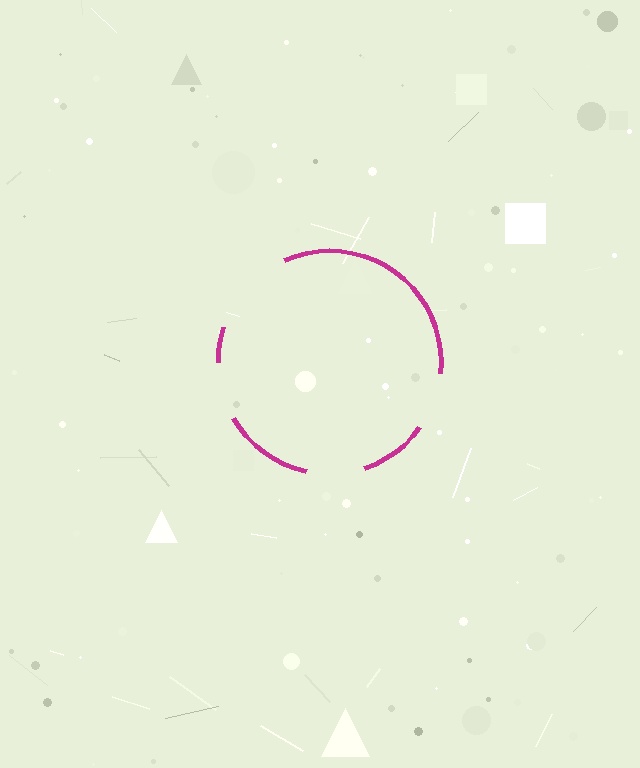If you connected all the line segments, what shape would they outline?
They would outline a circle.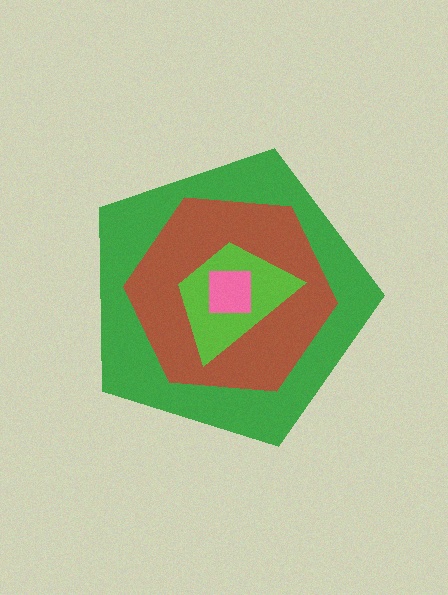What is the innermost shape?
The pink square.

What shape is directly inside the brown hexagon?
The lime trapezoid.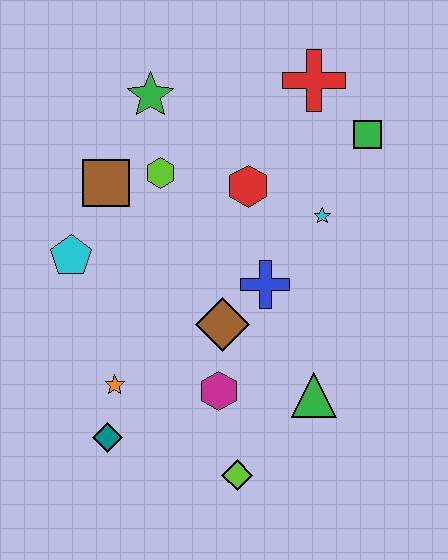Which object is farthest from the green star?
The lime diamond is farthest from the green star.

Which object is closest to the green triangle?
The magenta hexagon is closest to the green triangle.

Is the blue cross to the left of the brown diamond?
No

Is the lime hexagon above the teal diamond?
Yes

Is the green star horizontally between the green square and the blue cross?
No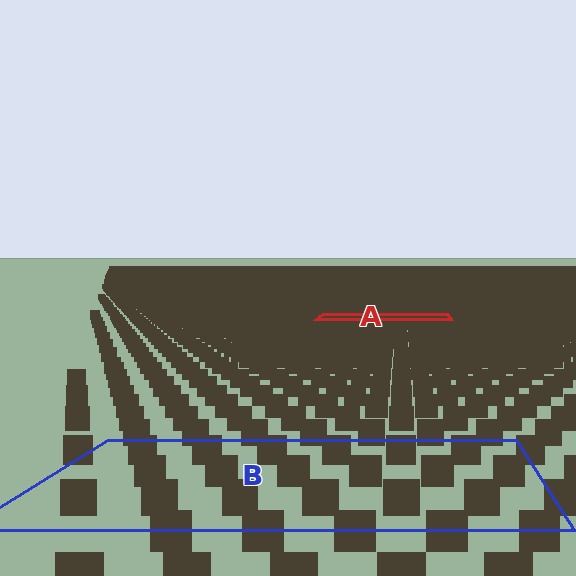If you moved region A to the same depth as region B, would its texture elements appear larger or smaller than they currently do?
They would appear larger. At a closer depth, the same texture elements are projected at a bigger on-screen size.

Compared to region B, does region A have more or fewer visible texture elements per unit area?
Region A has more texture elements per unit area — they are packed more densely because it is farther away.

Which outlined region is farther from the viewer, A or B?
Region A is farther from the viewer — the texture elements inside it appear smaller and more densely packed.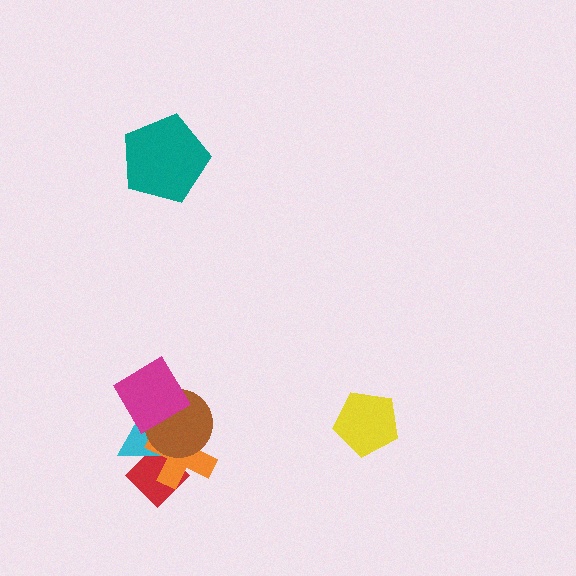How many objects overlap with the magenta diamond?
3 objects overlap with the magenta diamond.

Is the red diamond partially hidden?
Yes, it is partially covered by another shape.